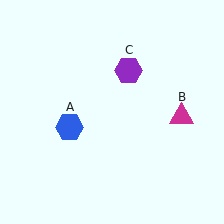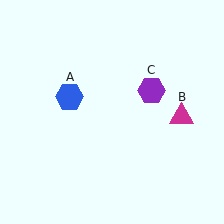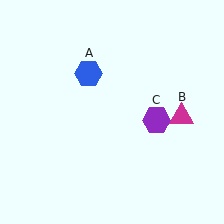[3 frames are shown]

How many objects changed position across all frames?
2 objects changed position: blue hexagon (object A), purple hexagon (object C).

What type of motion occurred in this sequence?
The blue hexagon (object A), purple hexagon (object C) rotated clockwise around the center of the scene.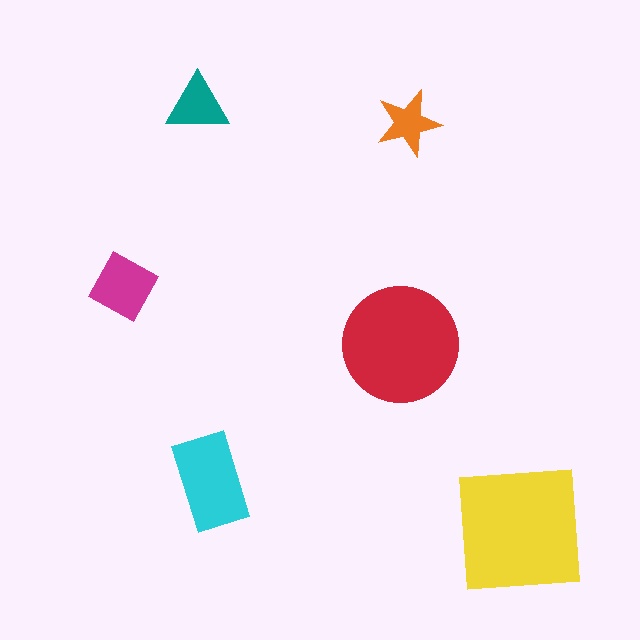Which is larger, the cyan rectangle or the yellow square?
The yellow square.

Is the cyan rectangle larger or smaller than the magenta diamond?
Larger.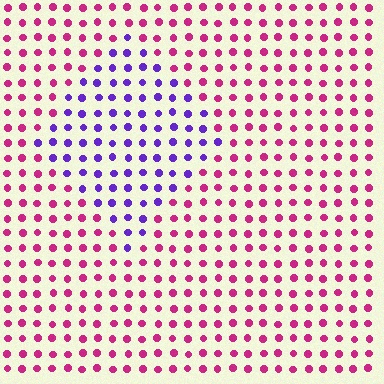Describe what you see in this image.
The image is filled with small magenta elements in a uniform arrangement. A diamond-shaped region is visible where the elements are tinted to a slightly different hue, forming a subtle color boundary.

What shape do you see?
I see a diamond.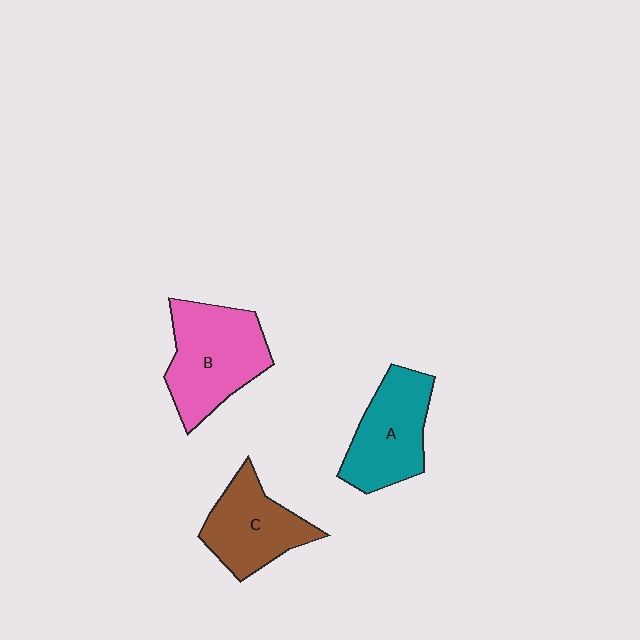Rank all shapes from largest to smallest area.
From largest to smallest: B (pink), A (teal), C (brown).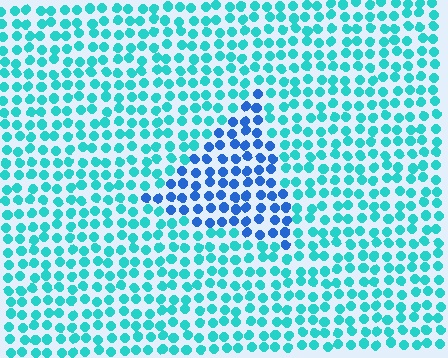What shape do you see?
I see a triangle.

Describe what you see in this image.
The image is filled with small cyan elements in a uniform arrangement. A triangle-shaped region is visible where the elements are tinted to a slightly different hue, forming a subtle color boundary.